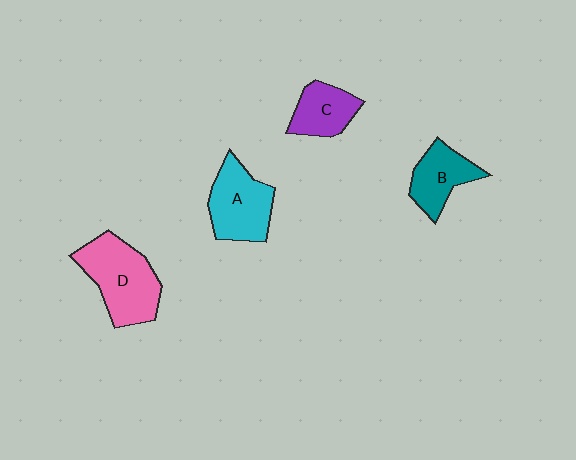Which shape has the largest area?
Shape D (pink).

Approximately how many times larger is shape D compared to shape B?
Approximately 1.6 times.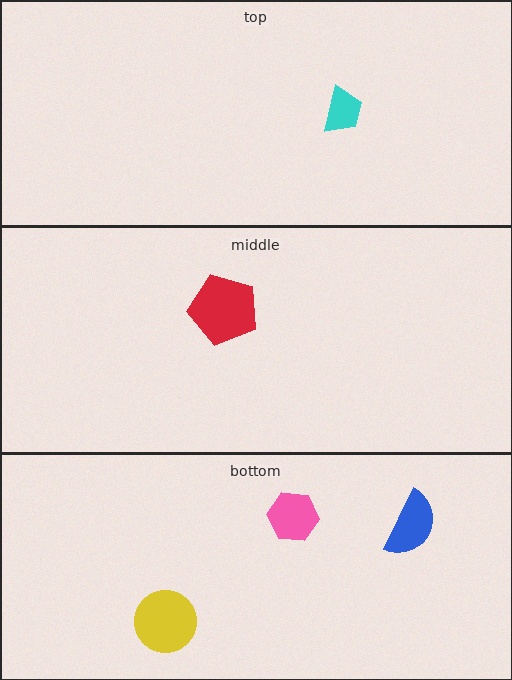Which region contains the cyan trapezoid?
The top region.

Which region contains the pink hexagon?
The bottom region.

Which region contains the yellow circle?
The bottom region.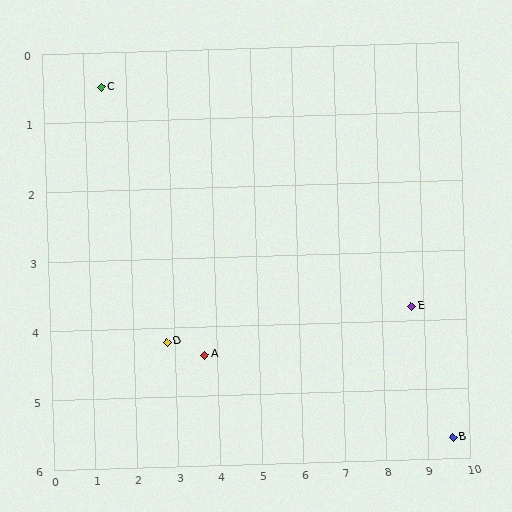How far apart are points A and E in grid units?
Points A and E are about 5.0 grid units apart.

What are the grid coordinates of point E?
Point E is at approximately (8.7, 3.8).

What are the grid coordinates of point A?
Point A is at approximately (3.7, 4.4).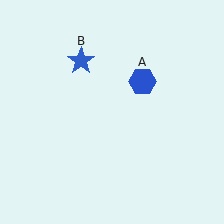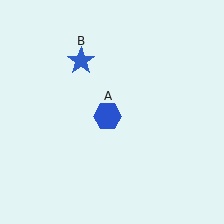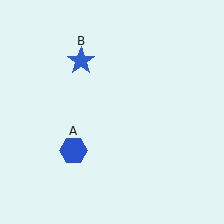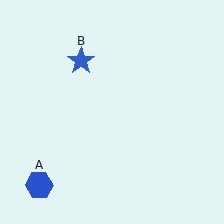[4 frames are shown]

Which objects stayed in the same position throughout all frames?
Blue star (object B) remained stationary.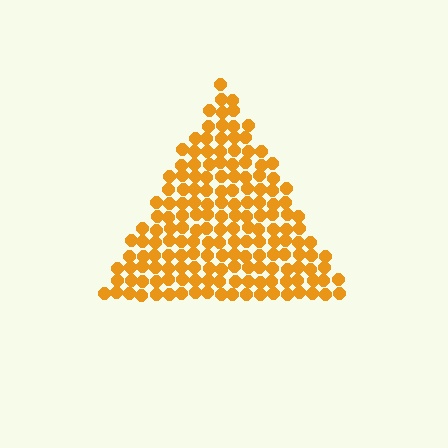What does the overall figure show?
The overall figure shows a triangle.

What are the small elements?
The small elements are circles.